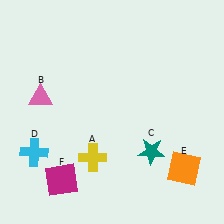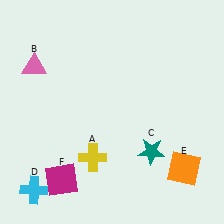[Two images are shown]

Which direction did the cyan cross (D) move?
The cyan cross (D) moved down.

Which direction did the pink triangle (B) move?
The pink triangle (B) moved up.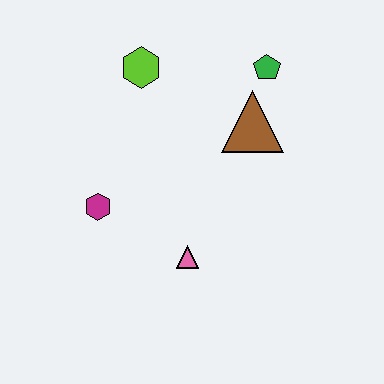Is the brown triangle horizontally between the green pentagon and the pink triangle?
Yes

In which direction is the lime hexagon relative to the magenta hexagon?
The lime hexagon is above the magenta hexagon.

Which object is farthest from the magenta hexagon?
The green pentagon is farthest from the magenta hexagon.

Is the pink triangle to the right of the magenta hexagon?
Yes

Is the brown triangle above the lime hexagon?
No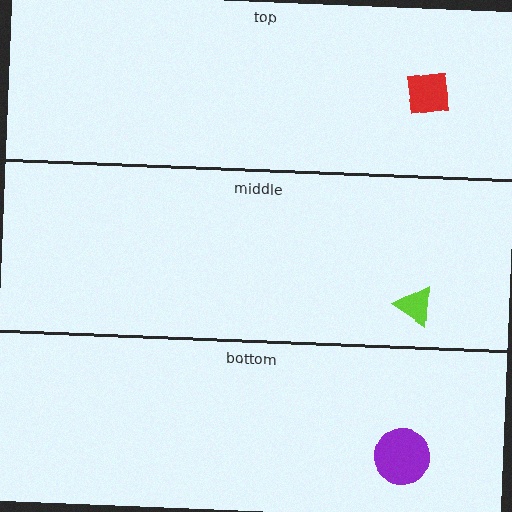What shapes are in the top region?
The red square.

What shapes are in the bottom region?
The purple circle.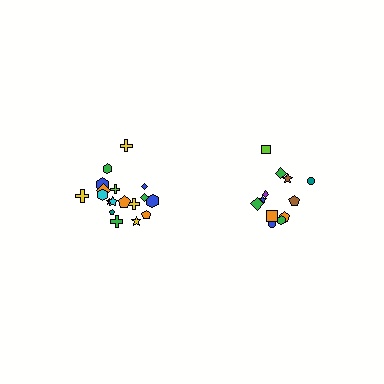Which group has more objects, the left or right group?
The left group.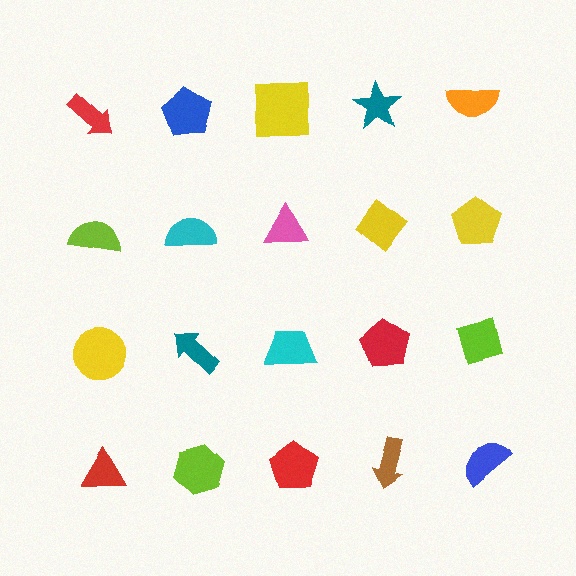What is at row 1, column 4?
A teal star.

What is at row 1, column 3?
A yellow square.